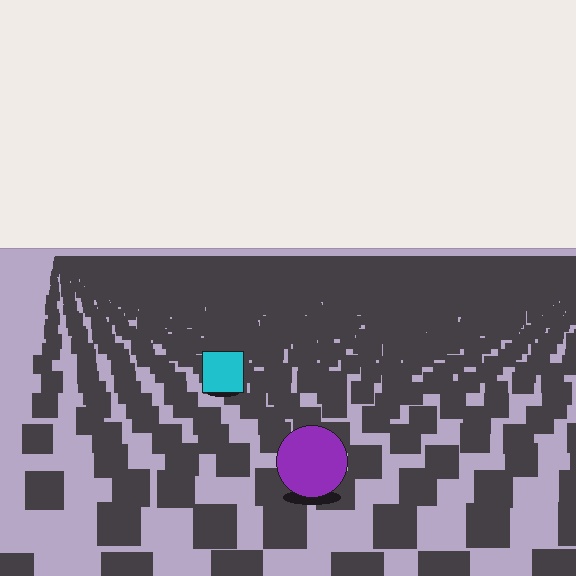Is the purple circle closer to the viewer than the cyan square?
Yes. The purple circle is closer — you can tell from the texture gradient: the ground texture is coarser near it.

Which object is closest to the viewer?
The purple circle is closest. The texture marks near it are larger and more spread out.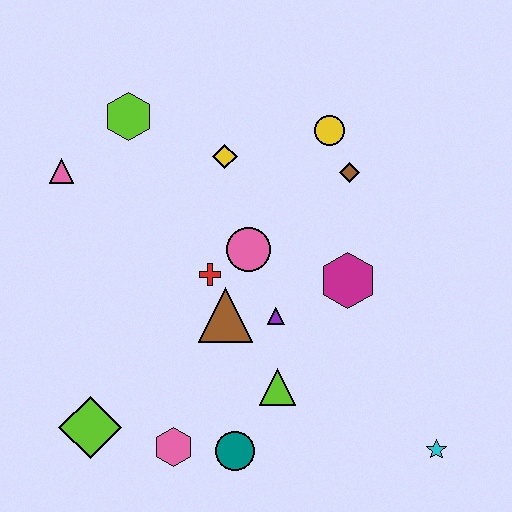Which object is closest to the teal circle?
The pink hexagon is closest to the teal circle.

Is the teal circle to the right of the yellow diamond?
Yes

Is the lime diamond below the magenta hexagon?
Yes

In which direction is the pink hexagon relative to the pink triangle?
The pink hexagon is below the pink triangle.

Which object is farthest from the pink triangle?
The cyan star is farthest from the pink triangle.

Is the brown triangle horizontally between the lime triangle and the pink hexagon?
Yes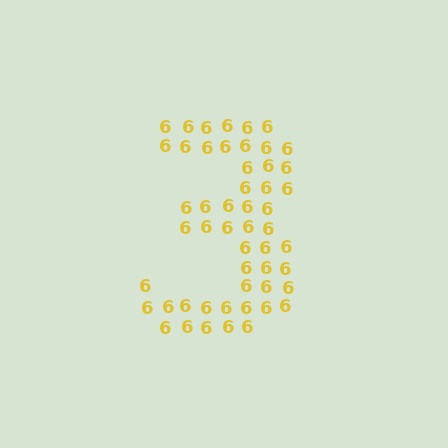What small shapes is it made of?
It is made of small digit 6's.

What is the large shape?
The large shape is the digit 3.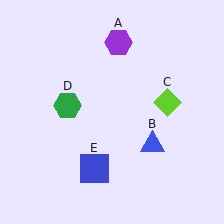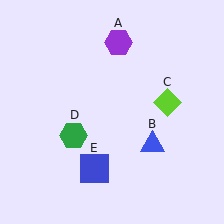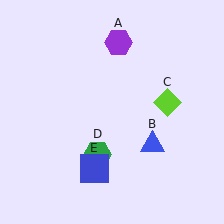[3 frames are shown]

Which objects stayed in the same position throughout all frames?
Purple hexagon (object A) and blue triangle (object B) and lime diamond (object C) and blue square (object E) remained stationary.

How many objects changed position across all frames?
1 object changed position: green hexagon (object D).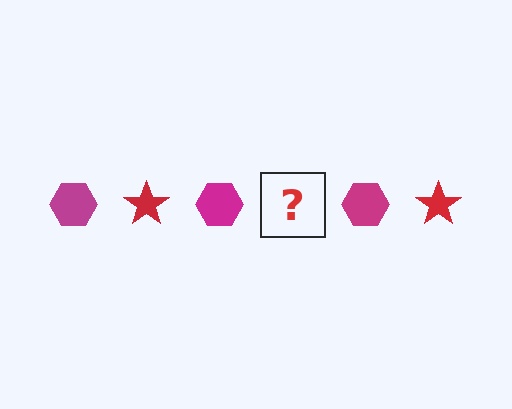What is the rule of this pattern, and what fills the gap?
The rule is that the pattern alternates between magenta hexagon and red star. The gap should be filled with a red star.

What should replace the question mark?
The question mark should be replaced with a red star.